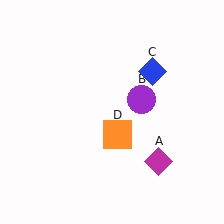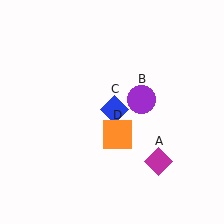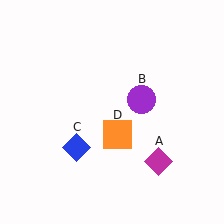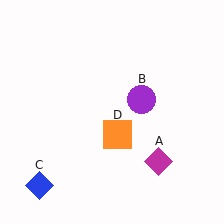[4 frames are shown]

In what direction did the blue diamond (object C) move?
The blue diamond (object C) moved down and to the left.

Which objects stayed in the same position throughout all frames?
Magenta diamond (object A) and purple circle (object B) and orange square (object D) remained stationary.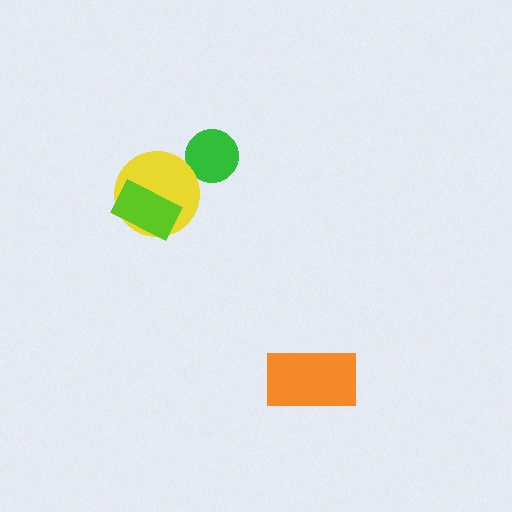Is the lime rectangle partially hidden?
No, no other shape covers it.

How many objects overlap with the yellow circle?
1 object overlaps with the yellow circle.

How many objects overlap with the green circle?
0 objects overlap with the green circle.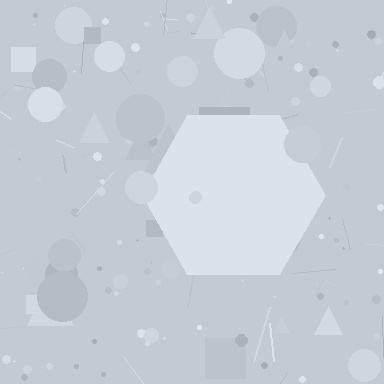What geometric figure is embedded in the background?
A hexagon is embedded in the background.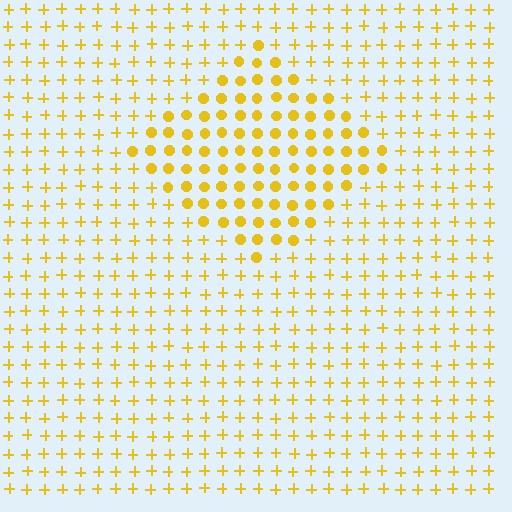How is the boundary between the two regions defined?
The boundary is defined by a change in element shape: circles inside vs. plus signs outside. All elements share the same color and spacing.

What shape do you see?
I see a diamond.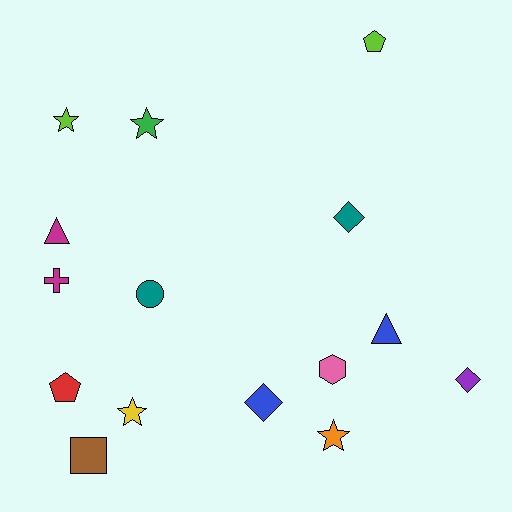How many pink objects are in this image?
There is 1 pink object.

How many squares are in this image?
There is 1 square.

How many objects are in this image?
There are 15 objects.